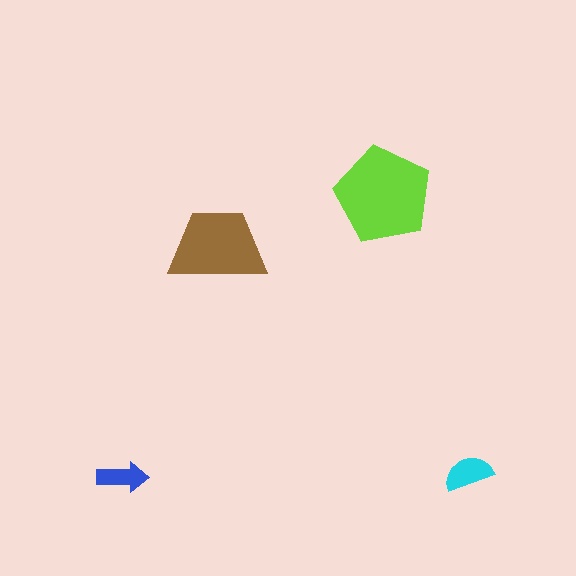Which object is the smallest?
The blue arrow.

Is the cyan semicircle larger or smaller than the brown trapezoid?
Smaller.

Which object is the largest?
The lime pentagon.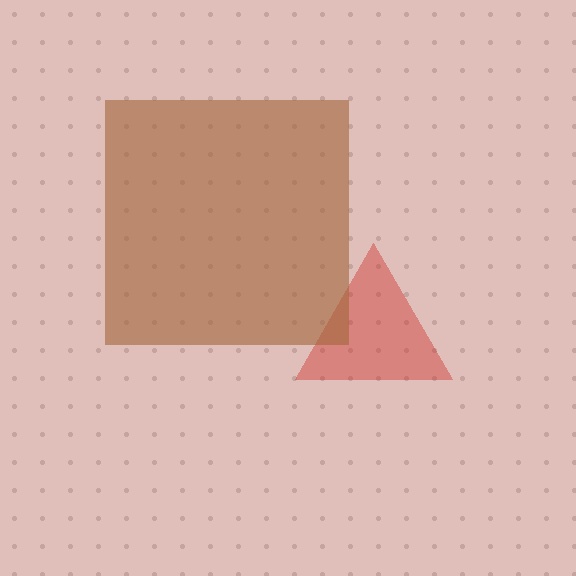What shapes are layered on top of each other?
The layered shapes are: a red triangle, a brown square.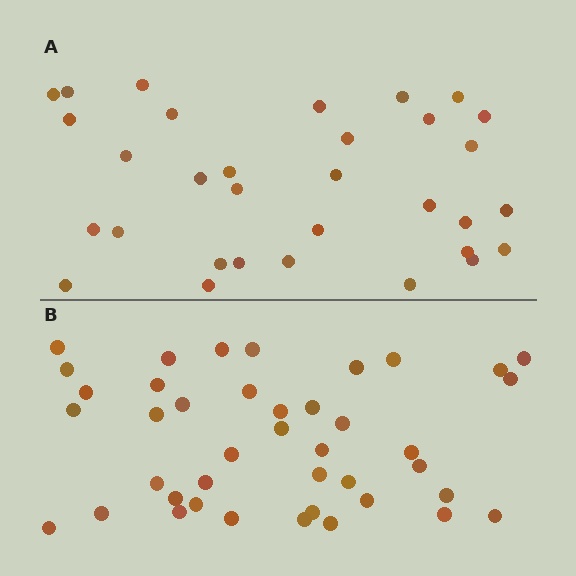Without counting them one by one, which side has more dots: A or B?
Region B (the bottom region) has more dots.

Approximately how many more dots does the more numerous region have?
Region B has roughly 8 or so more dots than region A.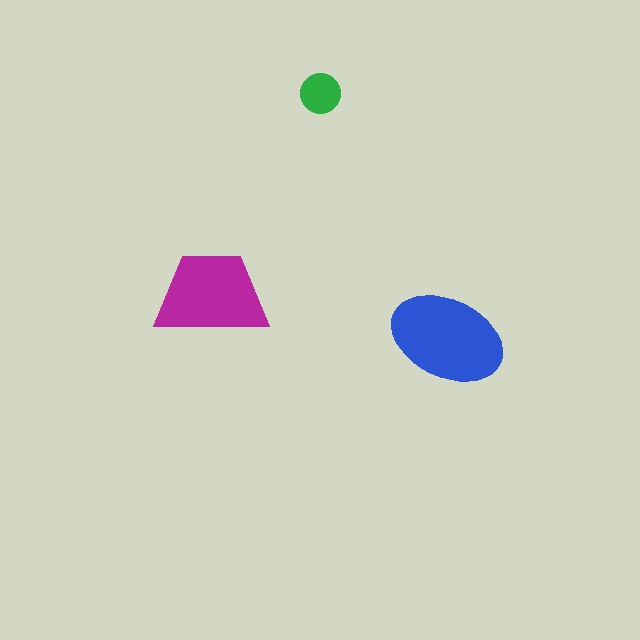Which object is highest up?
The green circle is topmost.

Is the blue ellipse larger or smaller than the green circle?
Larger.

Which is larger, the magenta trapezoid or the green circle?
The magenta trapezoid.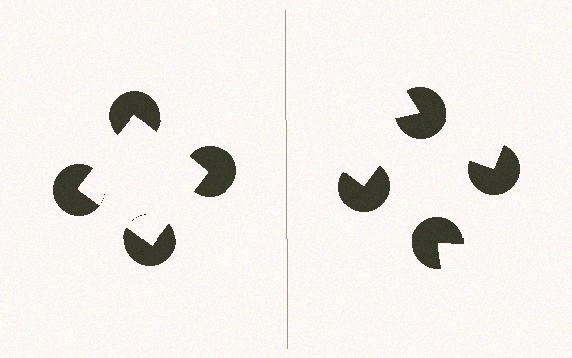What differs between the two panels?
The pac-man discs are positioned identically on both sides; only the wedge orientations differ. On the left they align to a square; on the right they are misaligned.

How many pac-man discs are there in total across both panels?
8 — 4 on each side.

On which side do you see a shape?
An illusory square appears on the left side. On the right side the wedge cuts are rotated, so no coherent shape forms.